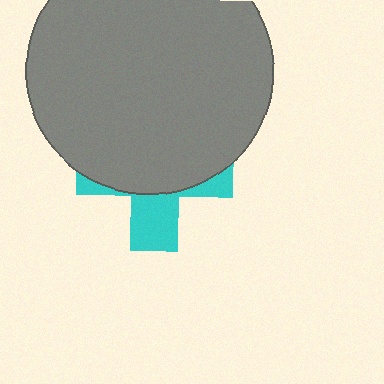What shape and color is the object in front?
The object in front is a gray circle.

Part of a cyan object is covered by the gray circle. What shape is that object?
It is a cross.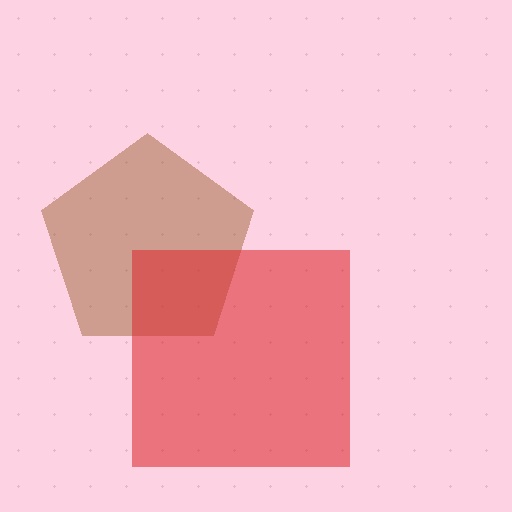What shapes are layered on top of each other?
The layered shapes are: a brown pentagon, a red square.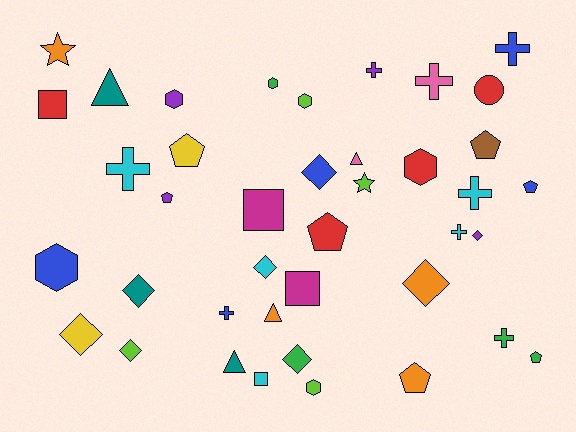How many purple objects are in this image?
There are 4 purple objects.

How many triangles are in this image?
There are 4 triangles.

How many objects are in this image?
There are 40 objects.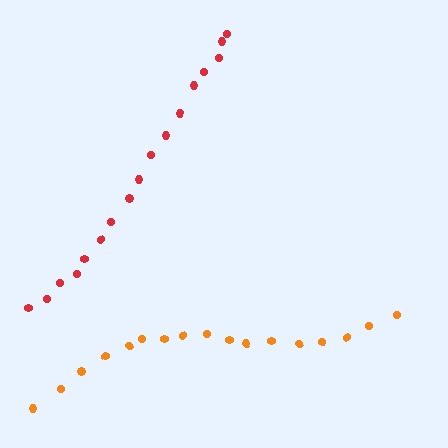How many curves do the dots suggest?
There are 2 distinct paths.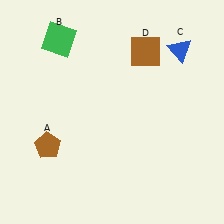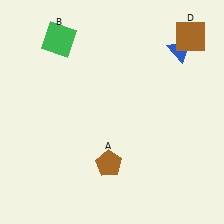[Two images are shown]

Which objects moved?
The objects that moved are: the brown pentagon (A), the brown square (D).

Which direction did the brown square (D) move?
The brown square (D) moved right.